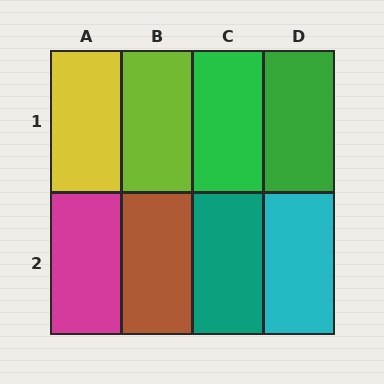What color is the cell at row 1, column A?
Yellow.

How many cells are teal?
1 cell is teal.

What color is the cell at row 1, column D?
Green.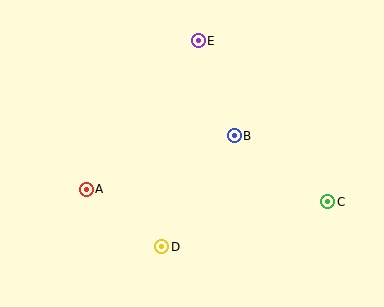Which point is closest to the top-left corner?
Point E is closest to the top-left corner.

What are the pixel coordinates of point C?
Point C is at (328, 202).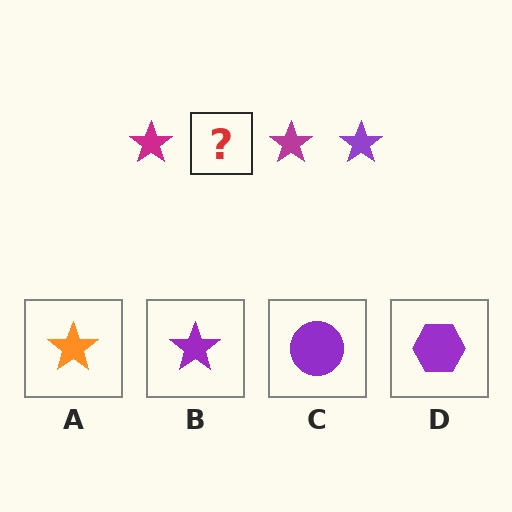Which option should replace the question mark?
Option B.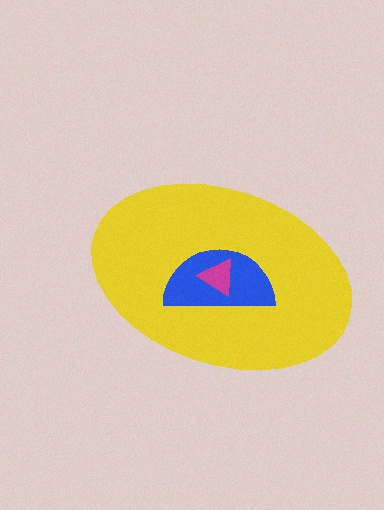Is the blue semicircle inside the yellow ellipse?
Yes.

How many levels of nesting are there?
3.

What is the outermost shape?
The yellow ellipse.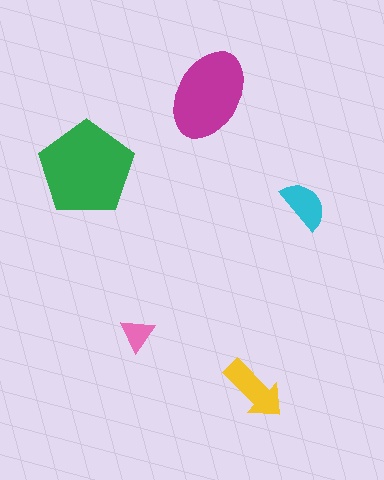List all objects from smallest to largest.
The pink triangle, the cyan semicircle, the yellow arrow, the magenta ellipse, the green pentagon.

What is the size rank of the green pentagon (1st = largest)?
1st.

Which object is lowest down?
The yellow arrow is bottommost.